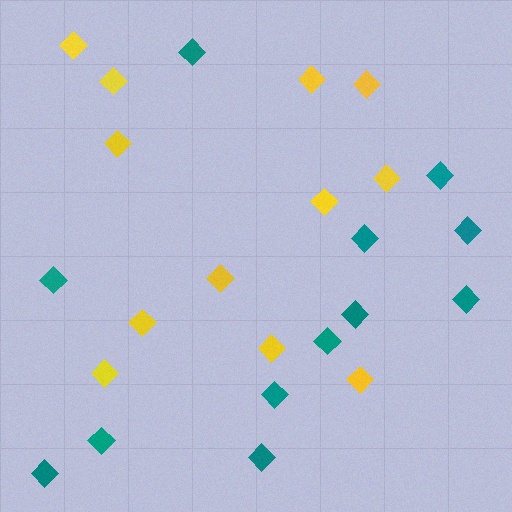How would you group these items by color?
There are 2 groups: one group of yellow diamonds (12) and one group of teal diamonds (12).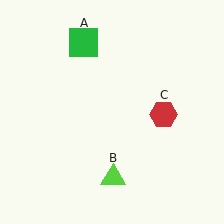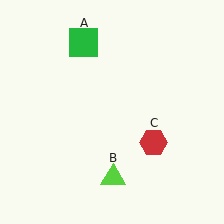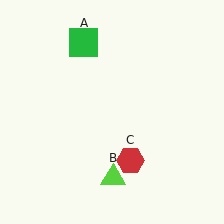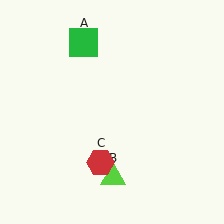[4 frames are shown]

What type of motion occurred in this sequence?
The red hexagon (object C) rotated clockwise around the center of the scene.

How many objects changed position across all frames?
1 object changed position: red hexagon (object C).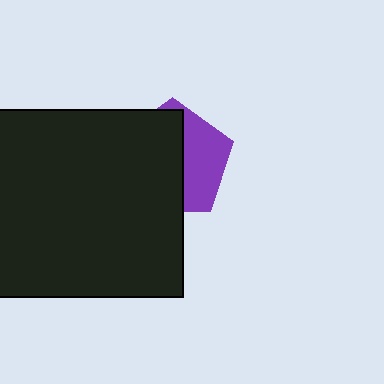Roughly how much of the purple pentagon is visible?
A small part of it is visible (roughly 40%).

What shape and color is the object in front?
The object in front is a black square.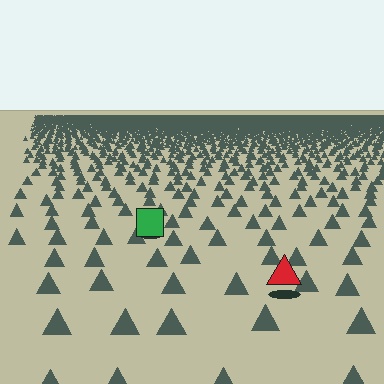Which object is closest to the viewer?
The red triangle is closest. The texture marks near it are larger and more spread out.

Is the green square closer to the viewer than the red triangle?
No. The red triangle is closer — you can tell from the texture gradient: the ground texture is coarser near it.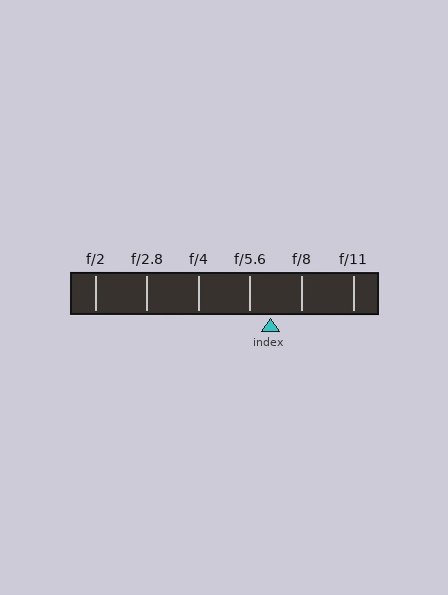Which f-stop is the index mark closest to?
The index mark is closest to f/5.6.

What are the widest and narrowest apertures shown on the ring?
The widest aperture shown is f/2 and the narrowest is f/11.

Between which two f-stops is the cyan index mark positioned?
The index mark is between f/5.6 and f/8.